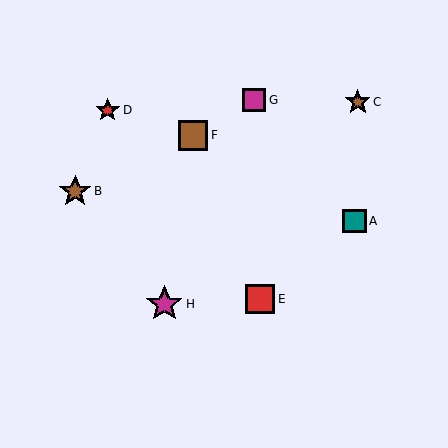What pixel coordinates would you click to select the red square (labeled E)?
Click at (260, 299) to select the red square E.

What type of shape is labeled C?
Shape C is a brown star.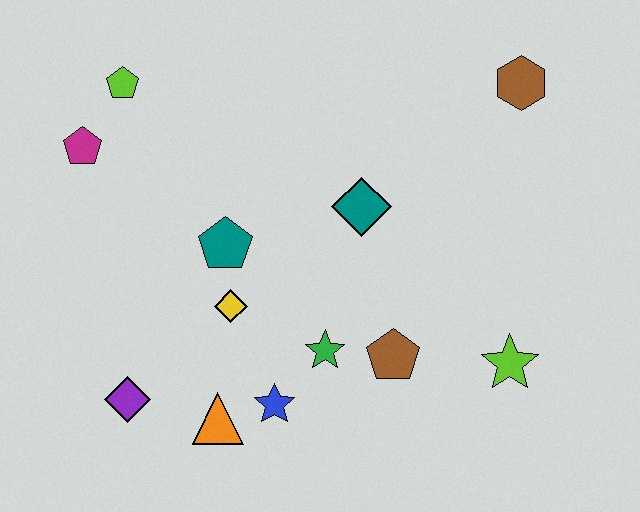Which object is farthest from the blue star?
The brown hexagon is farthest from the blue star.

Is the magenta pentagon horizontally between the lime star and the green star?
No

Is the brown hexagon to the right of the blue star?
Yes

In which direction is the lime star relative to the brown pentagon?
The lime star is to the right of the brown pentagon.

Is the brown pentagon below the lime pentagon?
Yes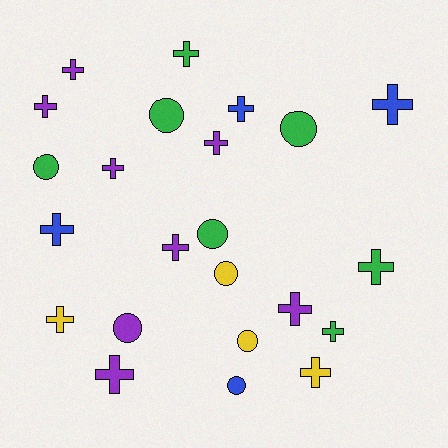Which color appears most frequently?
Purple, with 8 objects.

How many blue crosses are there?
There are 3 blue crosses.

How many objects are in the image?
There are 23 objects.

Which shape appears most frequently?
Cross, with 15 objects.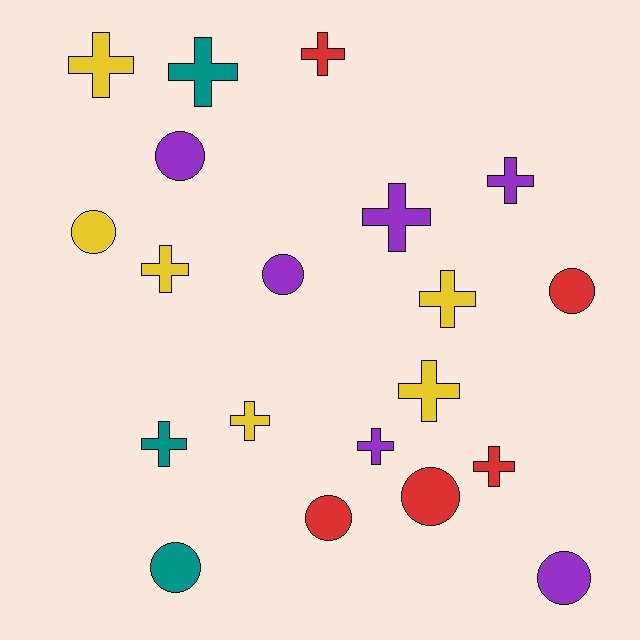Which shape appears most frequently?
Cross, with 12 objects.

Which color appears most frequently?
Yellow, with 6 objects.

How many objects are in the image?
There are 20 objects.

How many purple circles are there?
There are 3 purple circles.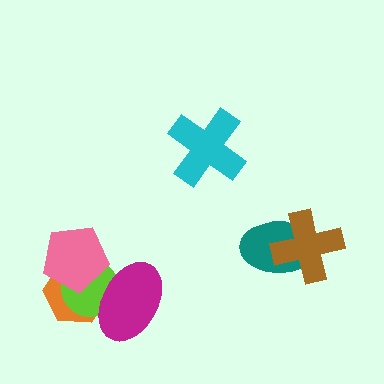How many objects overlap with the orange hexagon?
3 objects overlap with the orange hexagon.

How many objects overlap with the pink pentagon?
2 objects overlap with the pink pentagon.